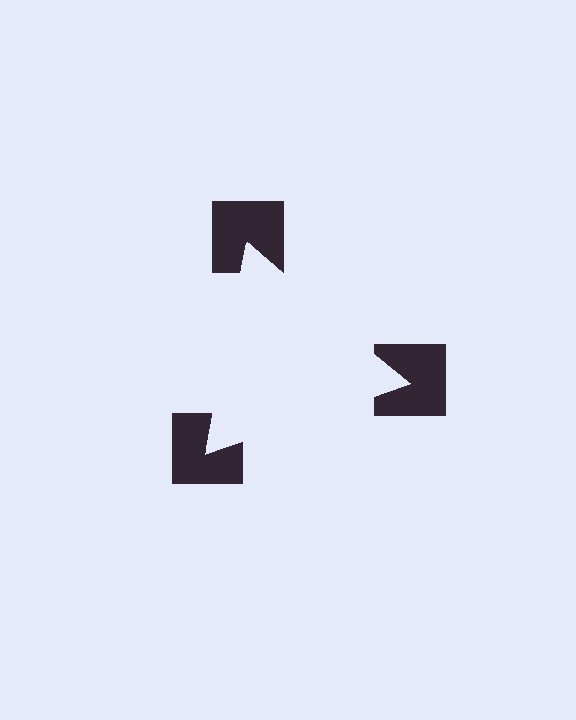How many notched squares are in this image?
There are 3 — one at each vertex of the illusory triangle.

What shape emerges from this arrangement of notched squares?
An illusory triangle — its edges are inferred from the aligned wedge cuts in the notched squares, not physically drawn.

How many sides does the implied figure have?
3 sides.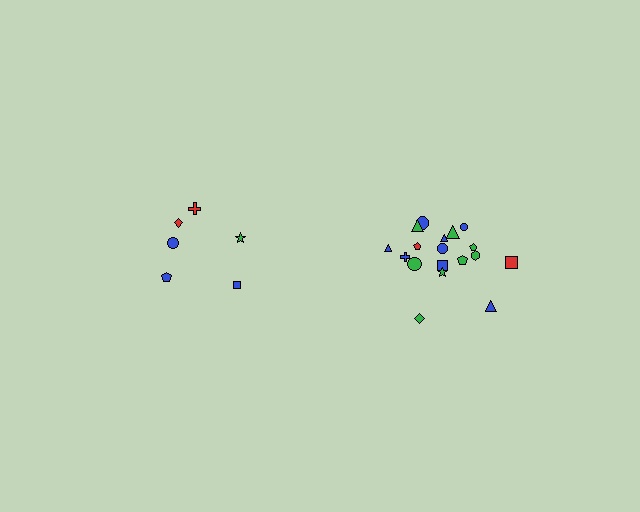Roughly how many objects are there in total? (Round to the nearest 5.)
Roughly 25 objects in total.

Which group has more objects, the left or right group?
The right group.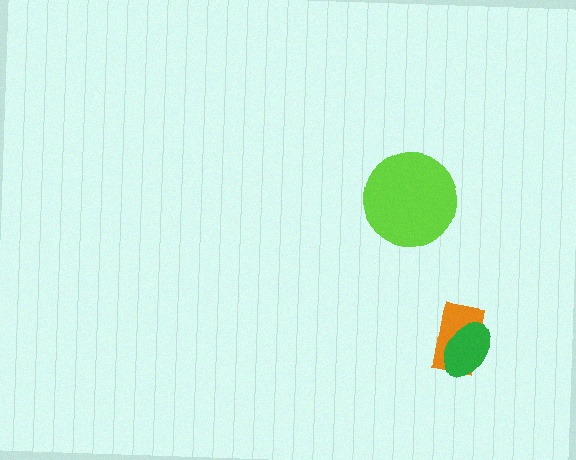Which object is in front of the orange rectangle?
The green ellipse is in front of the orange rectangle.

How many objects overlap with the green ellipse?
1 object overlaps with the green ellipse.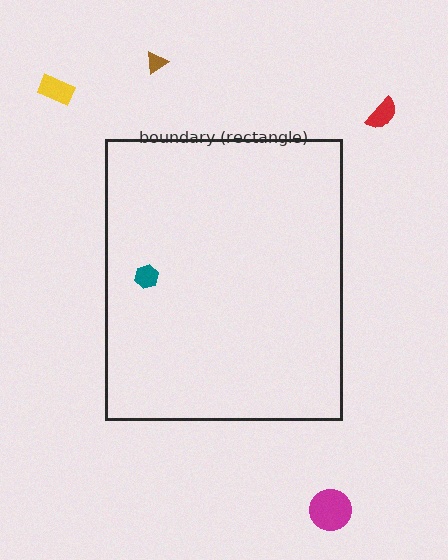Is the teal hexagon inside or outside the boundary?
Inside.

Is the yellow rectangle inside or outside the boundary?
Outside.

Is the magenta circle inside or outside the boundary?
Outside.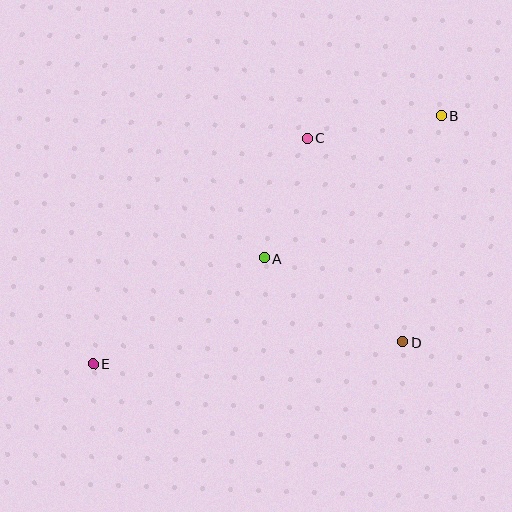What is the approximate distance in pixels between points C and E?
The distance between C and E is approximately 311 pixels.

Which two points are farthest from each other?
Points B and E are farthest from each other.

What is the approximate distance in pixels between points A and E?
The distance between A and E is approximately 201 pixels.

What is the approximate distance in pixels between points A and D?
The distance between A and D is approximately 162 pixels.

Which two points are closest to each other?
Points A and C are closest to each other.